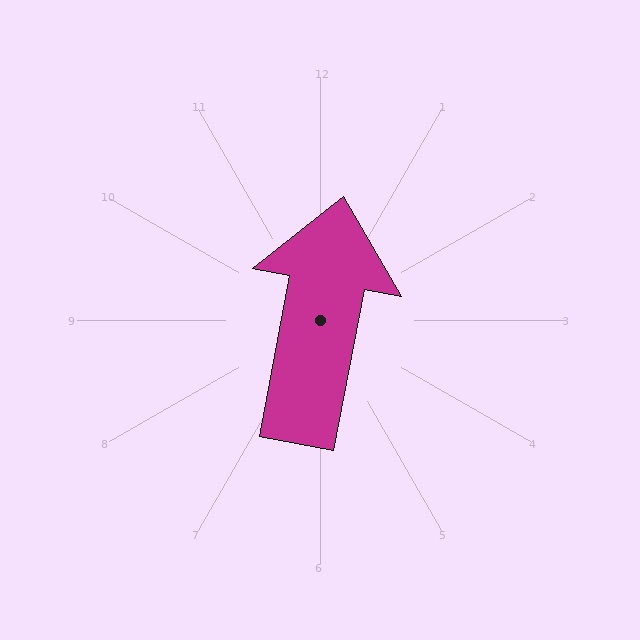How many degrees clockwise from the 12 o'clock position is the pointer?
Approximately 11 degrees.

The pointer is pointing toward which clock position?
Roughly 12 o'clock.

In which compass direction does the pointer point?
North.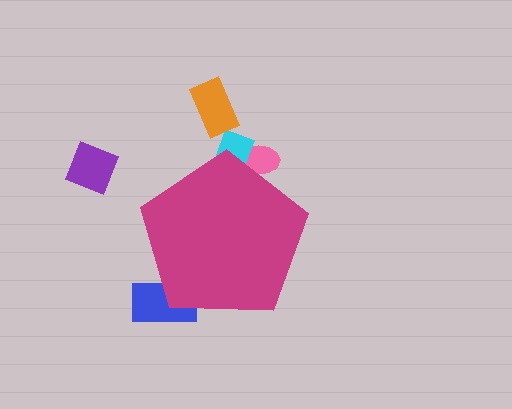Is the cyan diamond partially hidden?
Yes, the cyan diamond is partially hidden behind the magenta pentagon.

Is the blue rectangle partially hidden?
Yes, the blue rectangle is partially hidden behind the magenta pentagon.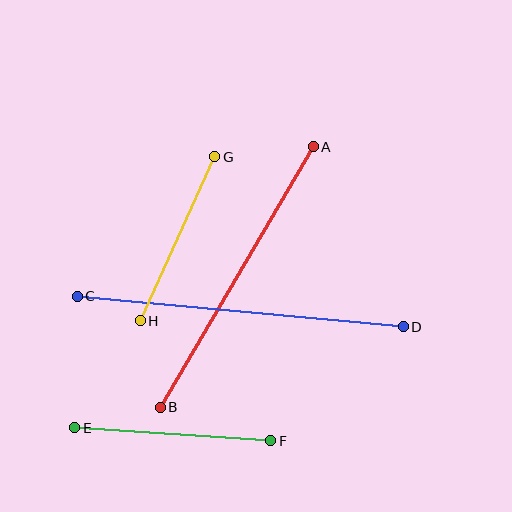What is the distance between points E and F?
The distance is approximately 196 pixels.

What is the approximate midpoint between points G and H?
The midpoint is at approximately (178, 239) pixels.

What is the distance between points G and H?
The distance is approximately 180 pixels.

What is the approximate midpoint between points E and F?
The midpoint is at approximately (173, 434) pixels.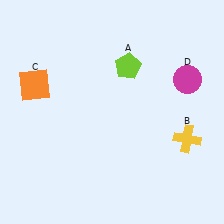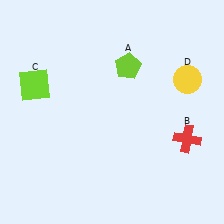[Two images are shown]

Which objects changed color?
B changed from yellow to red. C changed from orange to lime. D changed from magenta to yellow.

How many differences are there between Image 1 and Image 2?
There are 3 differences between the two images.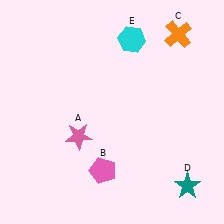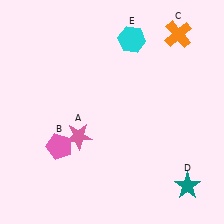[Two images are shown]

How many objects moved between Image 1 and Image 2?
1 object moved between the two images.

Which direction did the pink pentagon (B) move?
The pink pentagon (B) moved left.